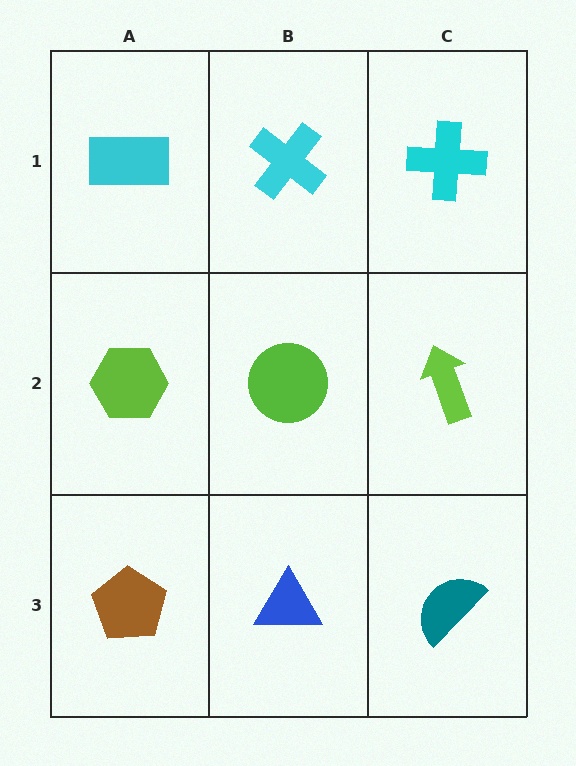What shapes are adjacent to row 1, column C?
A lime arrow (row 2, column C), a cyan cross (row 1, column B).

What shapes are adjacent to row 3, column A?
A lime hexagon (row 2, column A), a blue triangle (row 3, column B).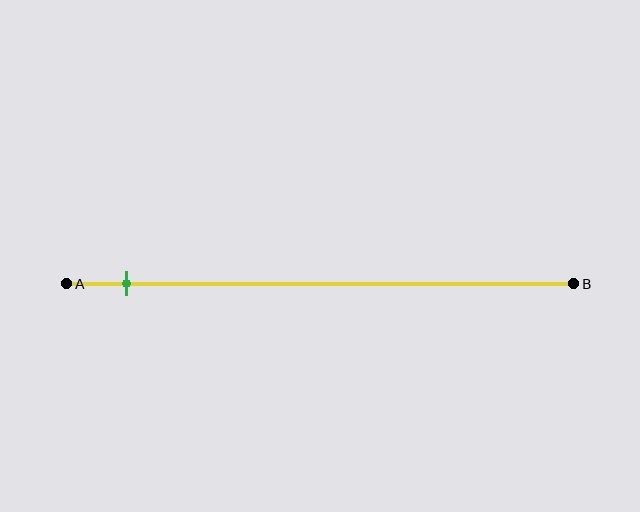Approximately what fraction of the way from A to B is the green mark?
The green mark is approximately 10% of the way from A to B.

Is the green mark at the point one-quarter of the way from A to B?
No, the mark is at about 10% from A, not at the 25% one-quarter point.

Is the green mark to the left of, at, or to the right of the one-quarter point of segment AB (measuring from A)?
The green mark is to the left of the one-quarter point of segment AB.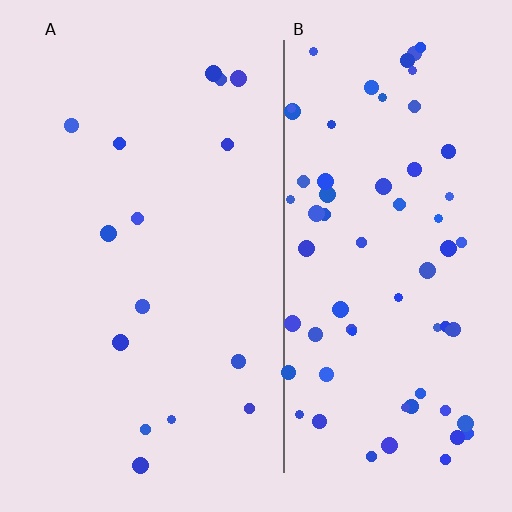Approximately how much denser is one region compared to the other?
Approximately 4.5× — region B over region A.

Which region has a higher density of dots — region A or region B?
B (the right).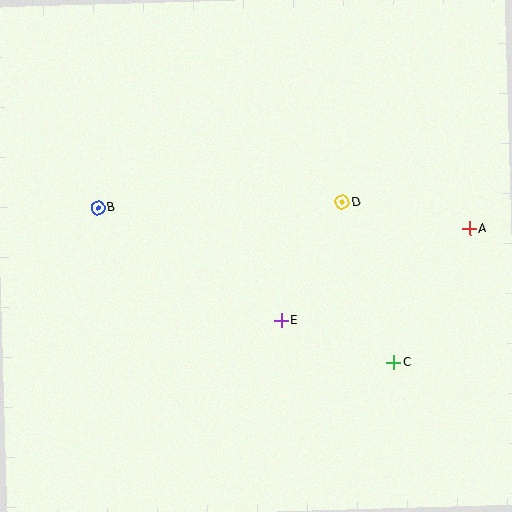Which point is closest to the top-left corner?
Point B is closest to the top-left corner.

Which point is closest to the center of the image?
Point E at (281, 320) is closest to the center.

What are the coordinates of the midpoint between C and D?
The midpoint between C and D is at (368, 282).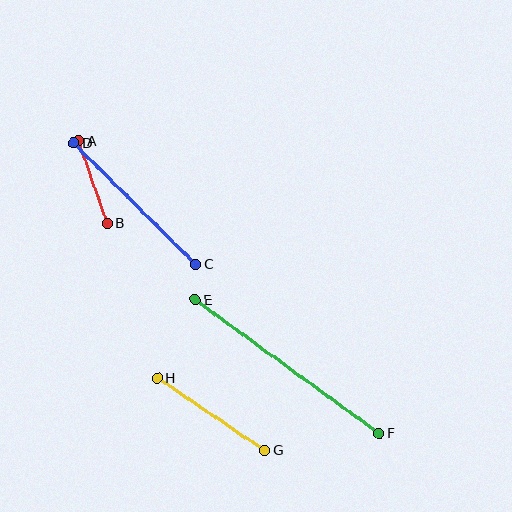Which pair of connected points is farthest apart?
Points E and F are farthest apart.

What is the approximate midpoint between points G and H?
The midpoint is at approximately (211, 414) pixels.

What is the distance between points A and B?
The distance is approximately 87 pixels.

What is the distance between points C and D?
The distance is approximately 173 pixels.